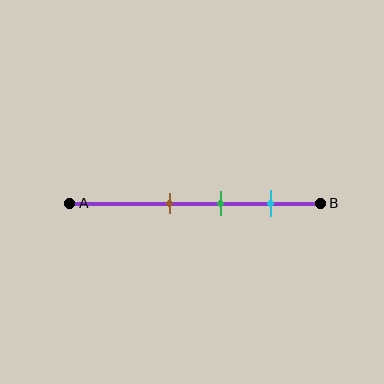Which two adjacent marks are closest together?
The brown and green marks are the closest adjacent pair.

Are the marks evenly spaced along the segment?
Yes, the marks are approximately evenly spaced.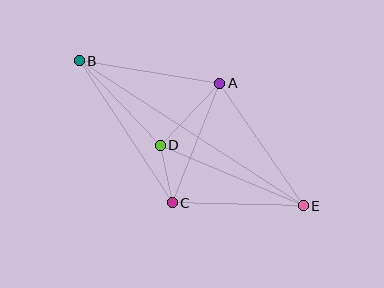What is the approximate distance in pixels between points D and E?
The distance between D and E is approximately 155 pixels.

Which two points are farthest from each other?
Points B and E are farthest from each other.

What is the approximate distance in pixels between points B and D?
The distance between B and D is approximately 117 pixels.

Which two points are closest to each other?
Points C and D are closest to each other.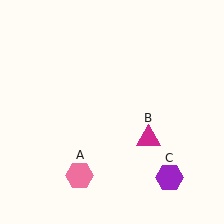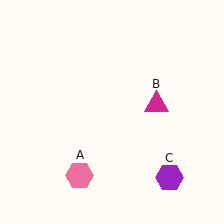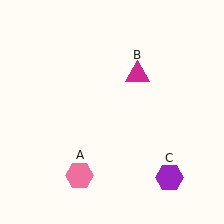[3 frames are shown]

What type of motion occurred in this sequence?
The magenta triangle (object B) rotated counterclockwise around the center of the scene.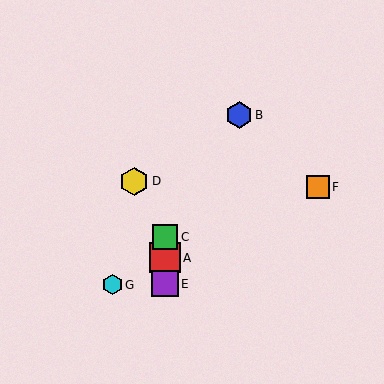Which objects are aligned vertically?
Objects A, C, E are aligned vertically.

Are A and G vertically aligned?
No, A is at x≈165 and G is at x≈112.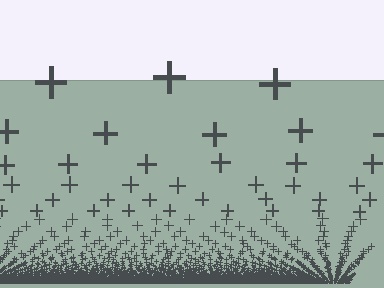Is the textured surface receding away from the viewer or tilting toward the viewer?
The surface appears to tilt toward the viewer. Texture elements get larger and sparser toward the top.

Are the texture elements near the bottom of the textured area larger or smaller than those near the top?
Smaller. The gradient is inverted — elements near the bottom are smaller and denser.